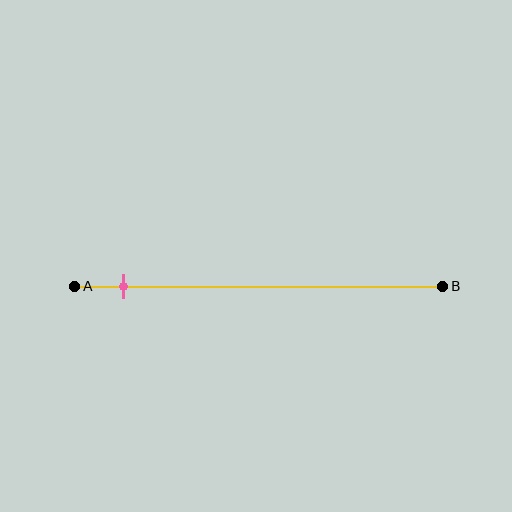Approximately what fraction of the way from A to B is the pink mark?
The pink mark is approximately 15% of the way from A to B.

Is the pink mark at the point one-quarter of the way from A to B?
No, the mark is at about 15% from A, not at the 25% one-quarter point.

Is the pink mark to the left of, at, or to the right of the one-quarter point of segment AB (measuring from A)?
The pink mark is to the left of the one-quarter point of segment AB.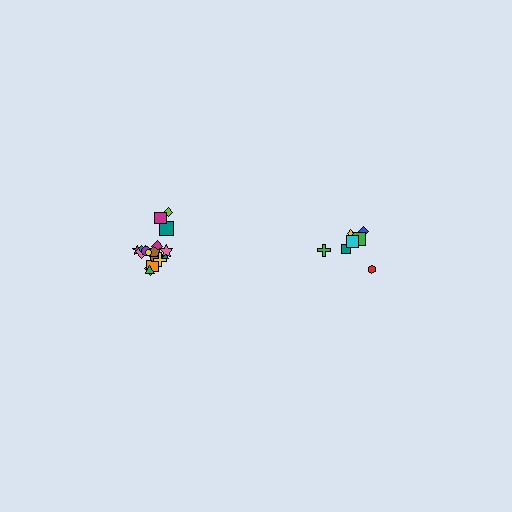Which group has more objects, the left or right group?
The left group.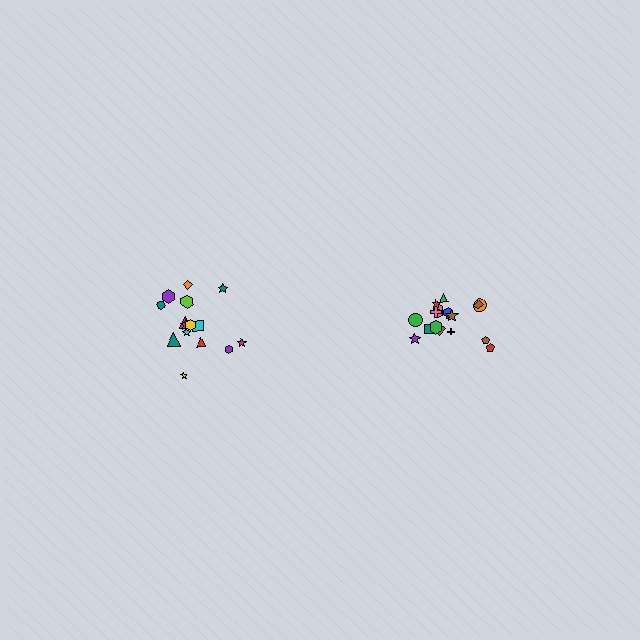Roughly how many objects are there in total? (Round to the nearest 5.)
Roughly 35 objects in total.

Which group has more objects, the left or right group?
The right group.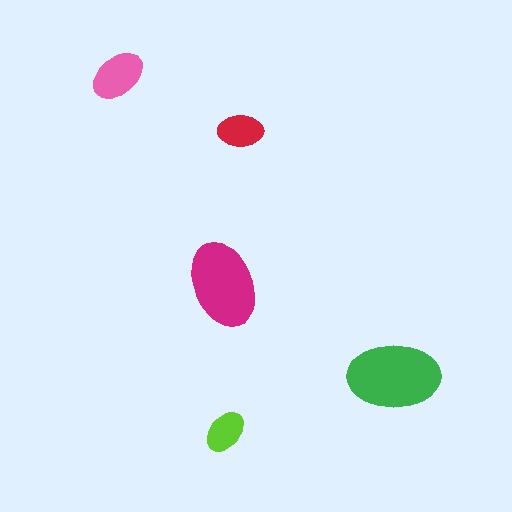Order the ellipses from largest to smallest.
the green one, the magenta one, the pink one, the red one, the lime one.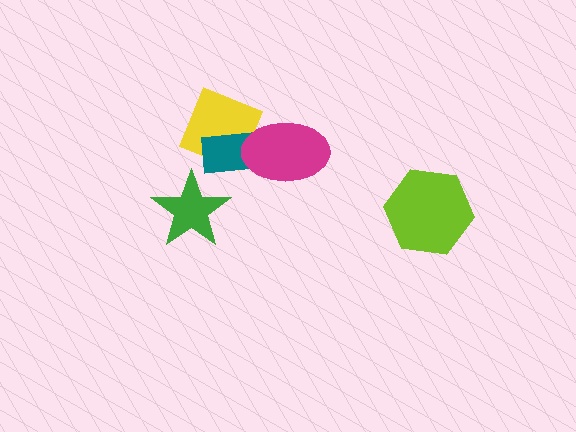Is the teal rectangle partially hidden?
Yes, it is partially covered by another shape.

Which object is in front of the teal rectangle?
The magenta ellipse is in front of the teal rectangle.